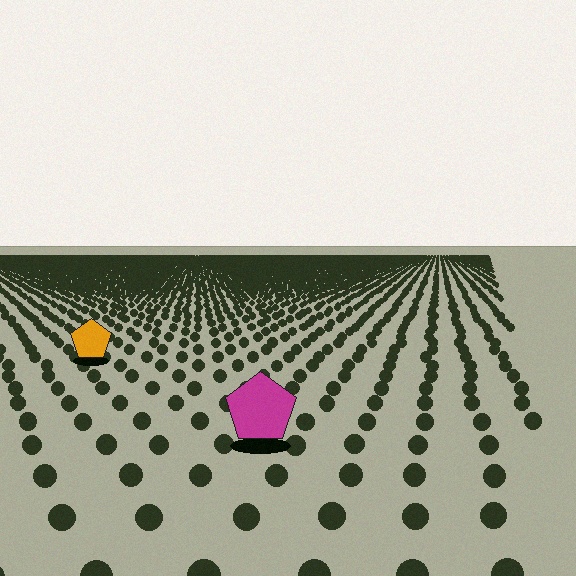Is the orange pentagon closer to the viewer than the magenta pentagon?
No. The magenta pentagon is closer — you can tell from the texture gradient: the ground texture is coarser near it.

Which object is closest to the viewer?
The magenta pentagon is closest. The texture marks near it are larger and more spread out.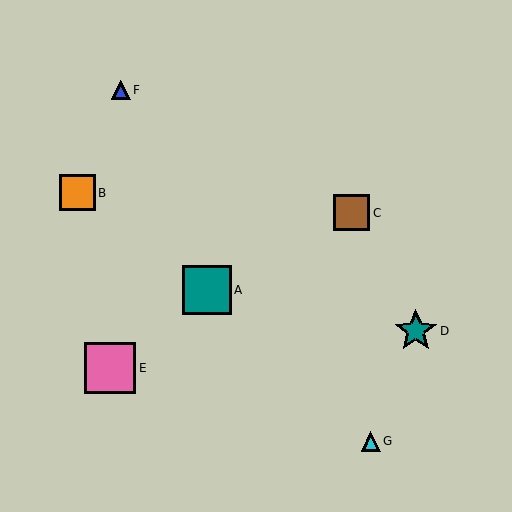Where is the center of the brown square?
The center of the brown square is at (351, 213).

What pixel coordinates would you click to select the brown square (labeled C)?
Click at (351, 213) to select the brown square C.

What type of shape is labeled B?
Shape B is an orange square.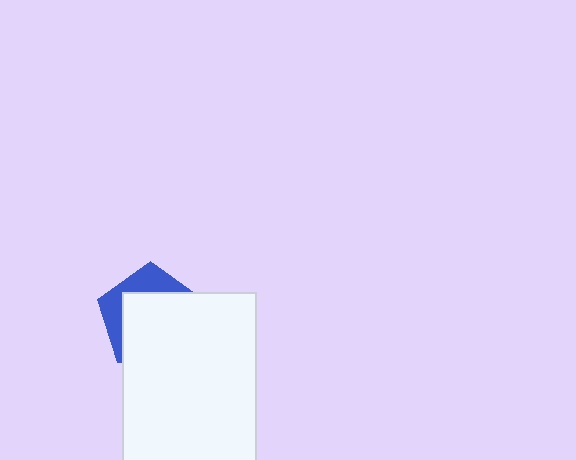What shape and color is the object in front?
The object in front is a white rectangle.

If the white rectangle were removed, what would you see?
You would see the complete blue pentagon.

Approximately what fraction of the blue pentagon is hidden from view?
Roughly 69% of the blue pentagon is hidden behind the white rectangle.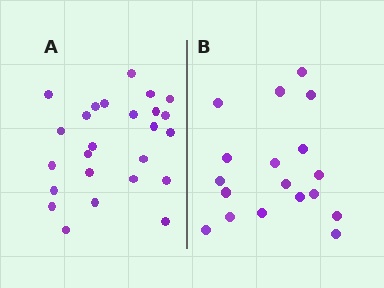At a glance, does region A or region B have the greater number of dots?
Region A (the left region) has more dots.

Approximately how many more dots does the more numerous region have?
Region A has roughly 8 or so more dots than region B.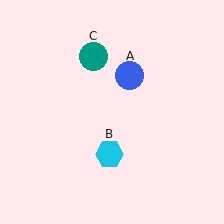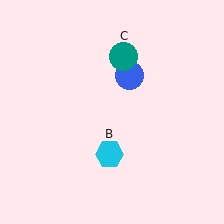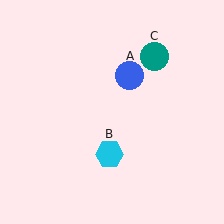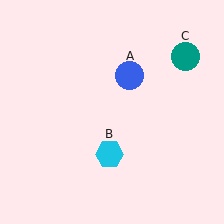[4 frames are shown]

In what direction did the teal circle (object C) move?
The teal circle (object C) moved right.